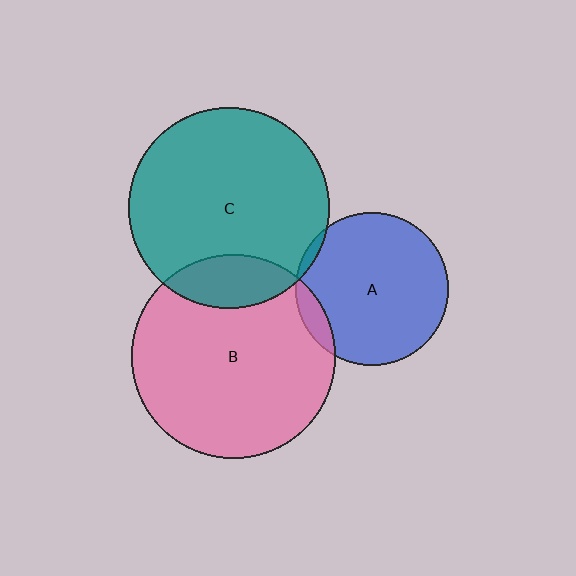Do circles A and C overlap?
Yes.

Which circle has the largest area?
Circle B (pink).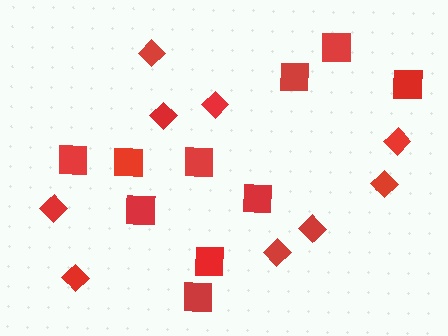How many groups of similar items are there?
There are 2 groups: one group of diamonds (9) and one group of squares (10).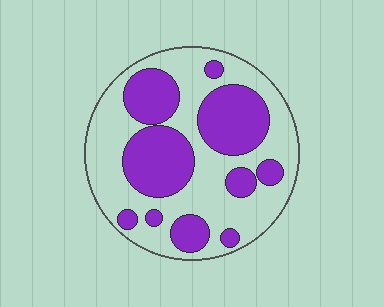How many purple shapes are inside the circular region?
10.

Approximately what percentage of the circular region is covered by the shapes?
Approximately 40%.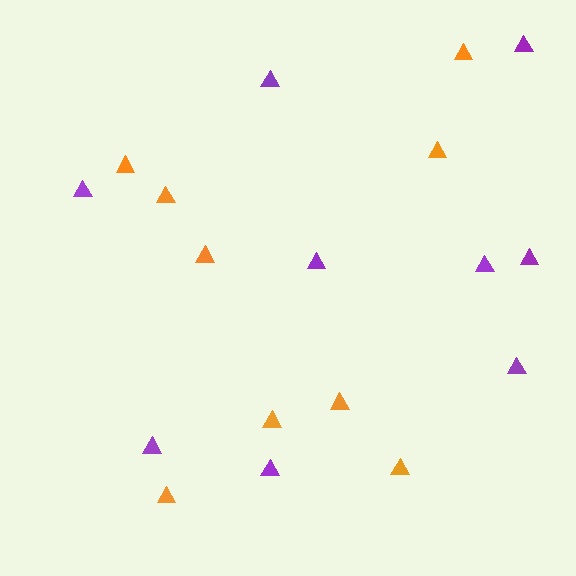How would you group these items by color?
There are 2 groups: one group of orange triangles (9) and one group of purple triangles (9).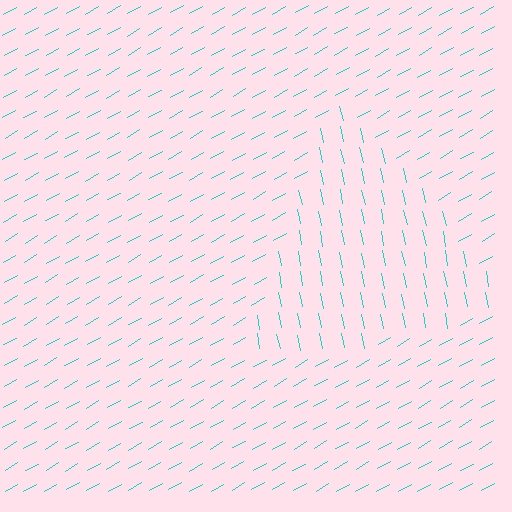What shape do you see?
I see a triangle.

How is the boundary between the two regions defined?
The boundary is defined purely by a change in line orientation (approximately 71 degrees difference). All lines are the same color and thickness.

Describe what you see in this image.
The image is filled with small cyan line segments. A triangle region in the image has lines oriented differently from the surrounding lines, creating a visible texture boundary.